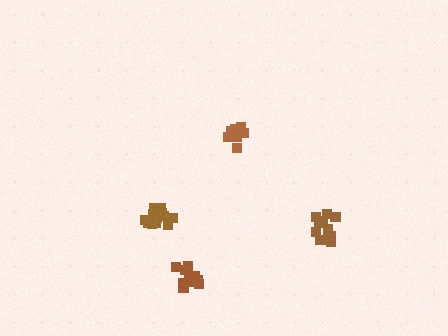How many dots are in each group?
Group 1: 13 dots, Group 2: 14 dots, Group 3: 10 dots, Group 4: 8 dots (45 total).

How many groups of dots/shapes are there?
There are 4 groups.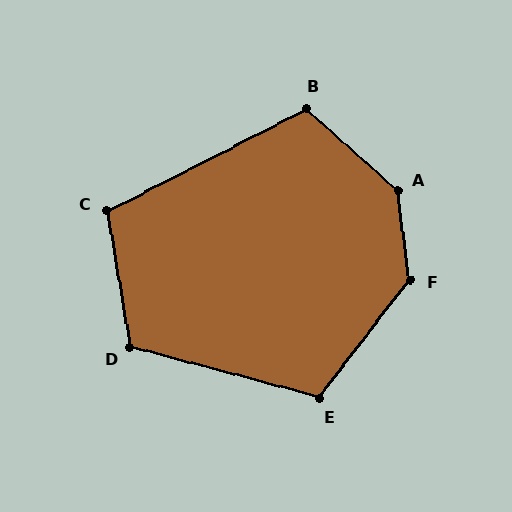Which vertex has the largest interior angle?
A, at approximately 140 degrees.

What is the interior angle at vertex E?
Approximately 112 degrees (obtuse).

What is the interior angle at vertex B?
Approximately 111 degrees (obtuse).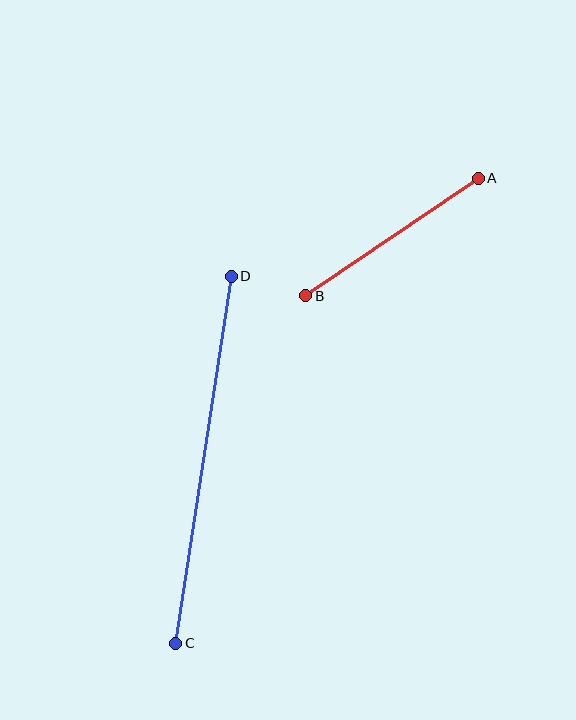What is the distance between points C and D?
The distance is approximately 371 pixels.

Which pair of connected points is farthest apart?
Points C and D are farthest apart.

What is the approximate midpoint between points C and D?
The midpoint is at approximately (203, 460) pixels.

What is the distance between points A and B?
The distance is approximately 209 pixels.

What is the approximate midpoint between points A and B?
The midpoint is at approximately (392, 237) pixels.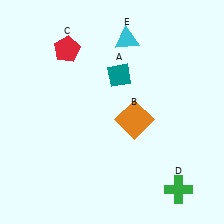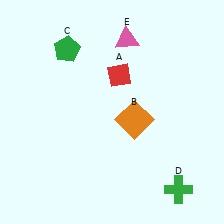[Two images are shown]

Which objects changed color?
A changed from teal to red. C changed from red to green. E changed from cyan to pink.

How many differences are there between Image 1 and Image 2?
There are 3 differences between the two images.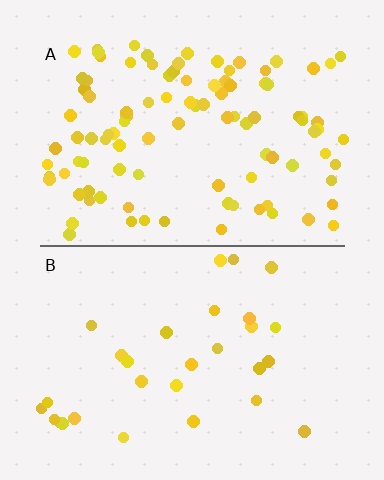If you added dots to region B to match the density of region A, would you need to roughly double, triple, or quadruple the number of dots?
Approximately triple.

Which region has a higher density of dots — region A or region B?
A (the top).